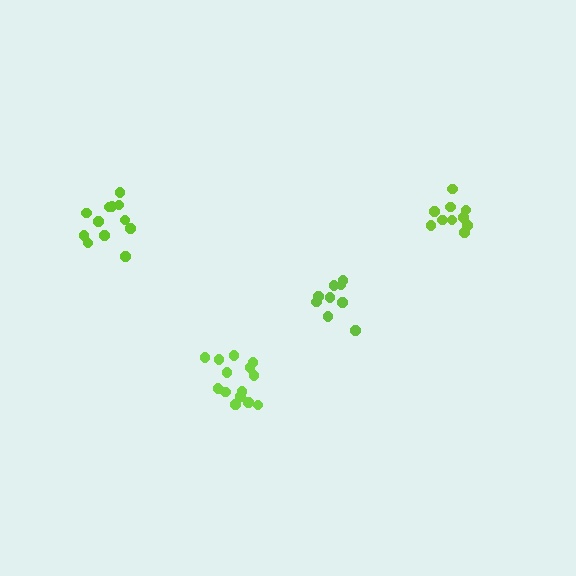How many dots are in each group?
Group 1: 12 dots, Group 2: 14 dots, Group 3: 10 dots, Group 4: 10 dots (46 total).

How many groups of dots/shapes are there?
There are 4 groups.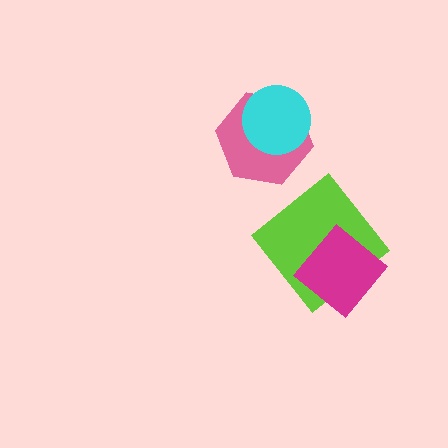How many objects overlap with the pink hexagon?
1 object overlaps with the pink hexagon.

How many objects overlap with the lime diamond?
1 object overlaps with the lime diamond.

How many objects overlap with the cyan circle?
1 object overlaps with the cyan circle.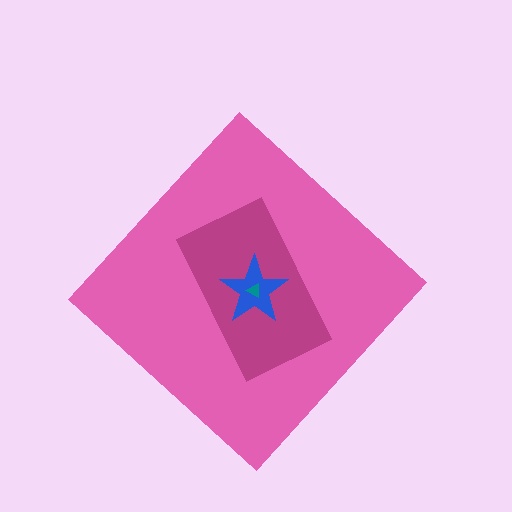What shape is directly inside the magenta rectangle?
The blue star.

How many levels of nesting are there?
4.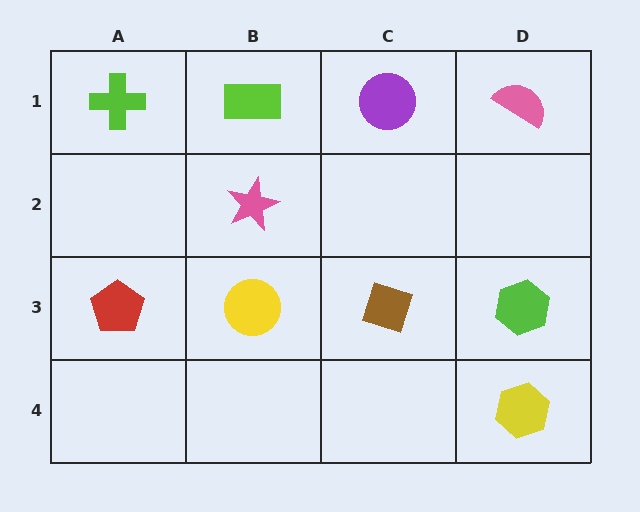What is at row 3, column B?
A yellow circle.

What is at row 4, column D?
A yellow hexagon.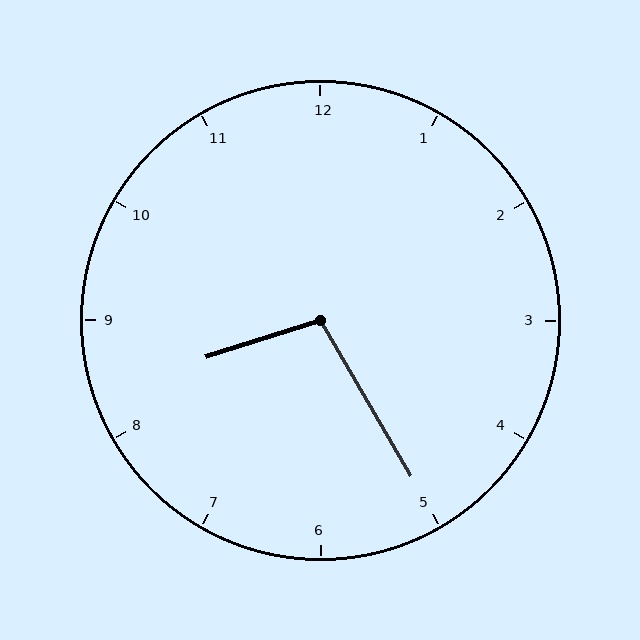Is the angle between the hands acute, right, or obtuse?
It is obtuse.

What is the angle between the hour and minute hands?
Approximately 102 degrees.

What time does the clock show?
8:25.